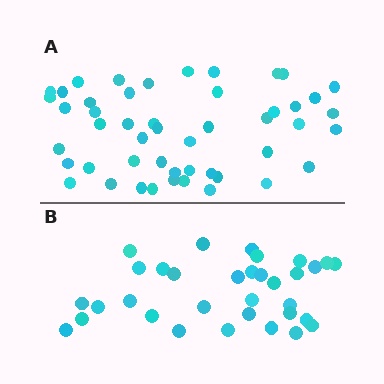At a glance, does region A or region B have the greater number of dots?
Region A (the top region) has more dots.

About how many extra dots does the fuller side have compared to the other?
Region A has approximately 15 more dots than region B.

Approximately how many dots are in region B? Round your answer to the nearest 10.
About 30 dots. (The exact count is 33, which rounds to 30.)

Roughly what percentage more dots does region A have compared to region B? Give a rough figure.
About 50% more.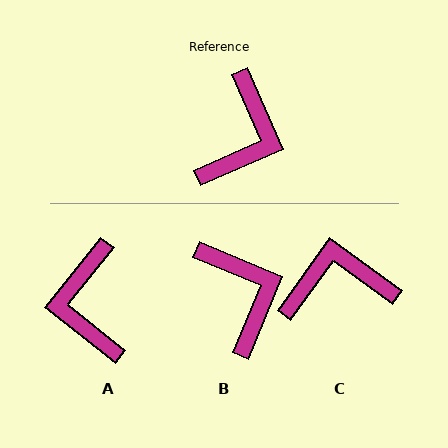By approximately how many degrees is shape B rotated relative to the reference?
Approximately 44 degrees counter-clockwise.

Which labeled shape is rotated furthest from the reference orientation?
A, about 152 degrees away.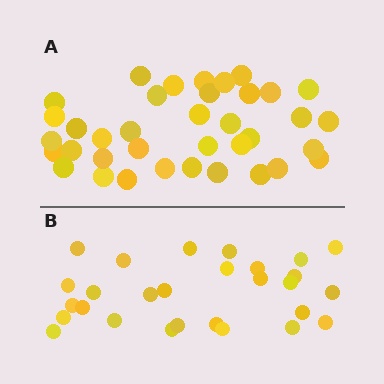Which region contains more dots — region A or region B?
Region A (the top region) has more dots.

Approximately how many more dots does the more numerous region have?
Region A has roughly 8 or so more dots than region B.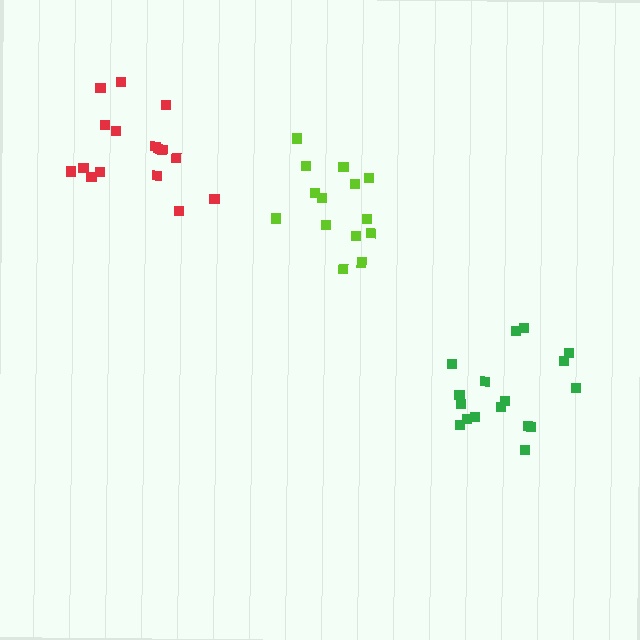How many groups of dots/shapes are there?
There are 3 groups.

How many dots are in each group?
Group 1: 17 dots, Group 2: 14 dots, Group 3: 16 dots (47 total).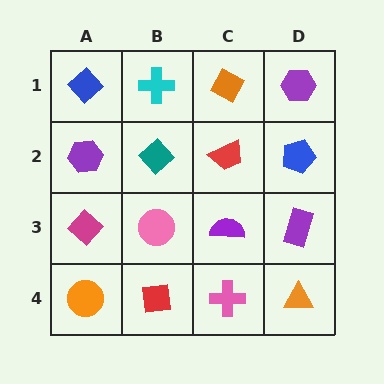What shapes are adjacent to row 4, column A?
A magenta diamond (row 3, column A), a red square (row 4, column B).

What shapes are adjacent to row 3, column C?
A red trapezoid (row 2, column C), a pink cross (row 4, column C), a pink circle (row 3, column B), a purple rectangle (row 3, column D).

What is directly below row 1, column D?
A blue pentagon.